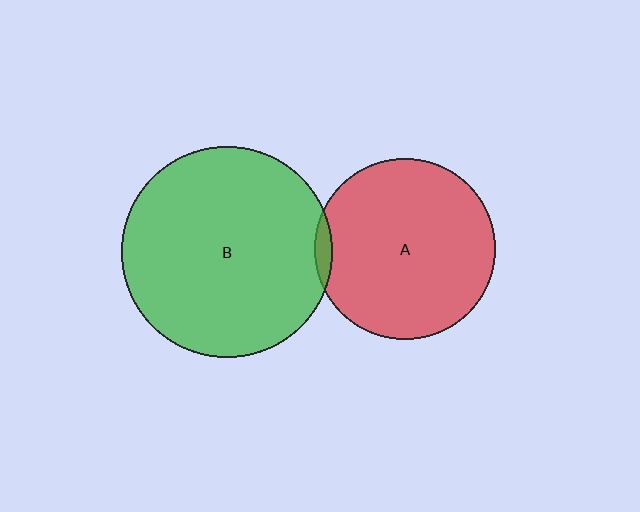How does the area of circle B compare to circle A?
Approximately 1.4 times.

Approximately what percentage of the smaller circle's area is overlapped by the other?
Approximately 5%.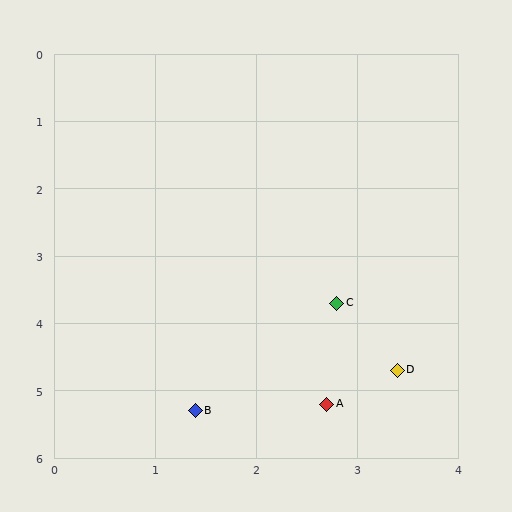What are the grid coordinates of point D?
Point D is at approximately (3.4, 4.7).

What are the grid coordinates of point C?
Point C is at approximately (2.8, 3.7).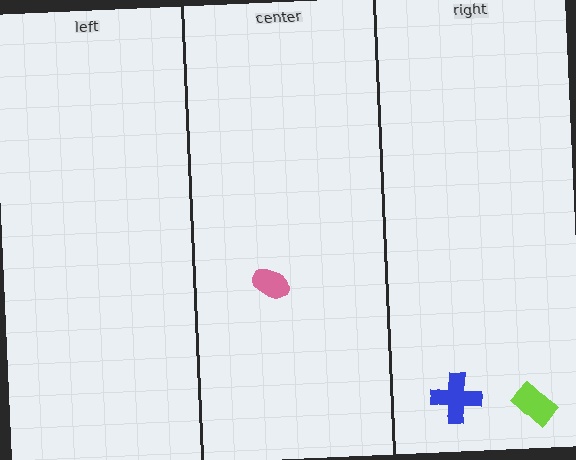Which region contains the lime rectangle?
The right region.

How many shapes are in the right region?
2.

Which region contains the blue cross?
The right region.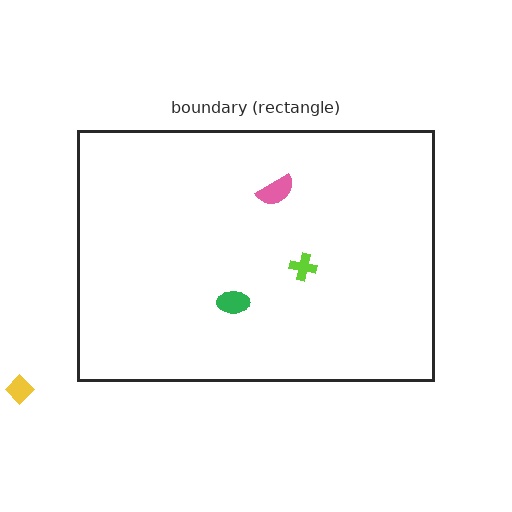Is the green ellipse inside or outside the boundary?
Inside.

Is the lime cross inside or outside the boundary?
Inside.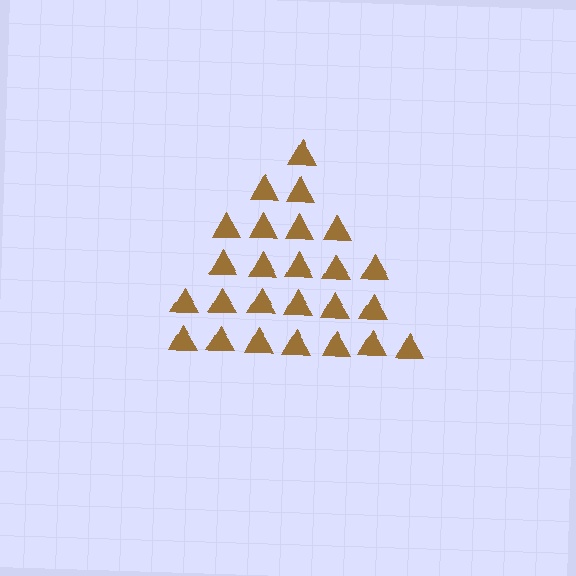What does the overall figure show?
The overall figure shows a triangle.